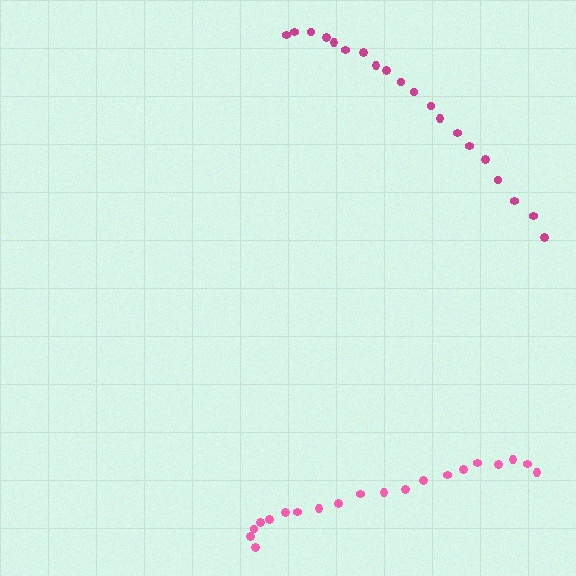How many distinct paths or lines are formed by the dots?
There are 2 distinct paths.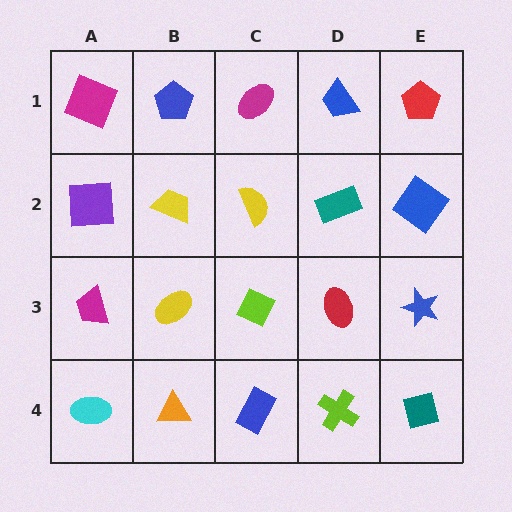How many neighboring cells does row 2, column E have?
3.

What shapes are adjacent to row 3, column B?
A yellow trapezoid (row 2, column B), an orange triangle (row 4, column B), a magenta trapezoid (row 3, column A), a lime diamond (row 3, column C).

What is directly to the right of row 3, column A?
A yellow ellipse.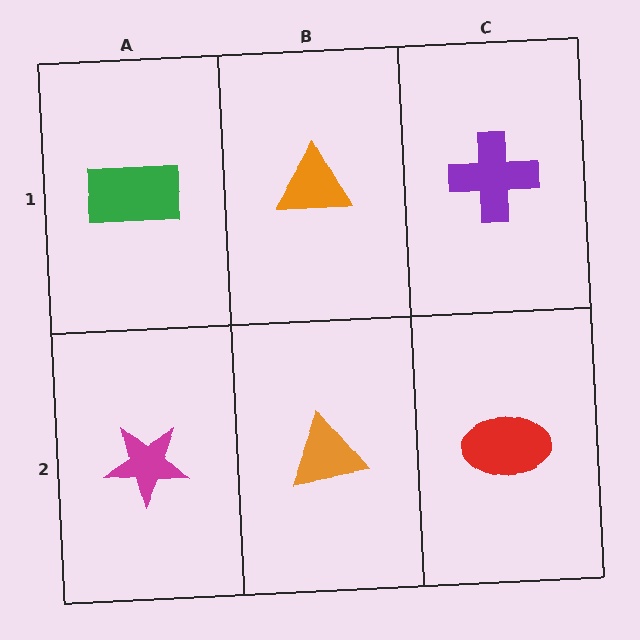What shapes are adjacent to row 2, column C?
A purple cross (row 1, column C), an orange triangle (row 2, column B).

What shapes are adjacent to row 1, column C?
A red ellipse (row 2, column C), an orange triangle (row 1, column B).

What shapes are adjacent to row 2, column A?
A green rectangle (row 1, column A), an orange triangle (row 2, column B).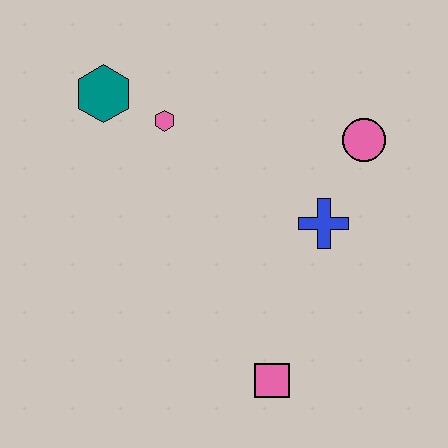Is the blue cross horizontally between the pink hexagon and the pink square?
No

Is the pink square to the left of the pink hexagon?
No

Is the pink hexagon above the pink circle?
Yes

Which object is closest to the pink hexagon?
The teal hexagon is closest to the pink hexagon.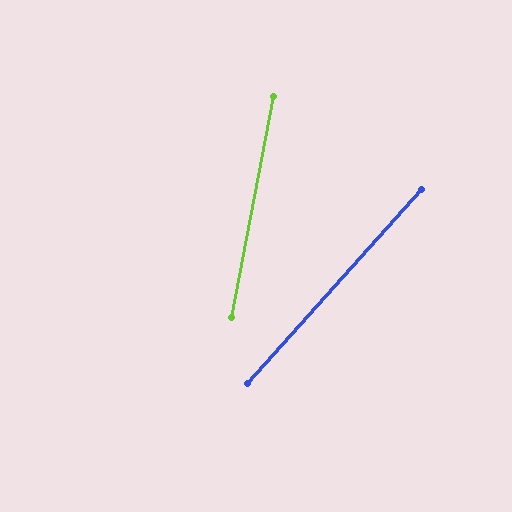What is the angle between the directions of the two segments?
Approximately 31 degrees.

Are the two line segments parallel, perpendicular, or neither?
Neither parallel nor perpendicular — they differ by about 31°.